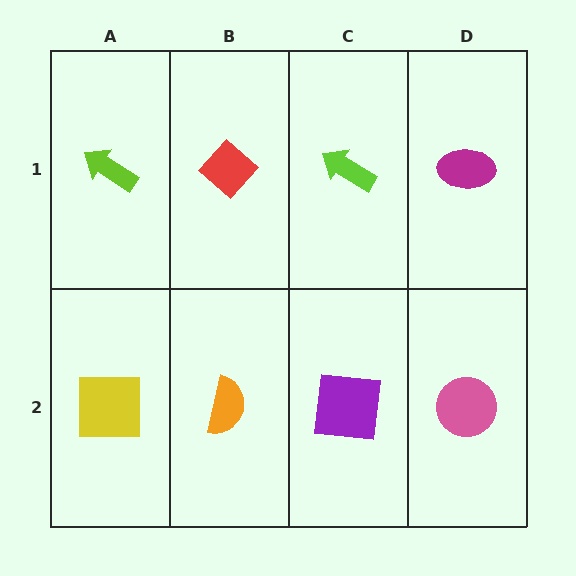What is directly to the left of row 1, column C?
A red diamond.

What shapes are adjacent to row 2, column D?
A magenta ellipse (row 1, column D), a purple square (row 2, column C).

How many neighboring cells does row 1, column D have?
2.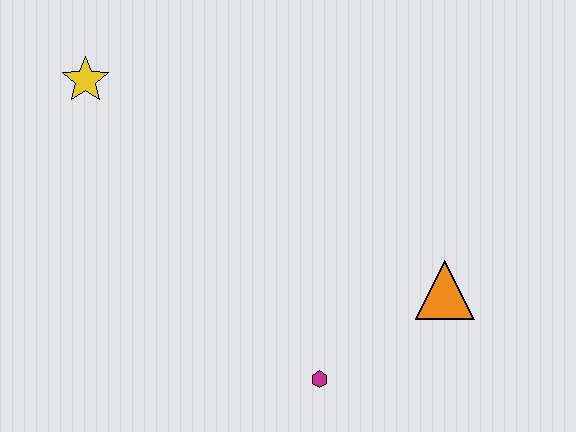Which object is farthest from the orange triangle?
The yellow star is farthest from the orange triangle.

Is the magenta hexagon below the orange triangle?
Yes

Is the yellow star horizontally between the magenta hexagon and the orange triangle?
No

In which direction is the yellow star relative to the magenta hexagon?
The yellow star is above the magenta hexagon.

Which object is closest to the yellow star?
The magenta hexagon is closest to the yellow star.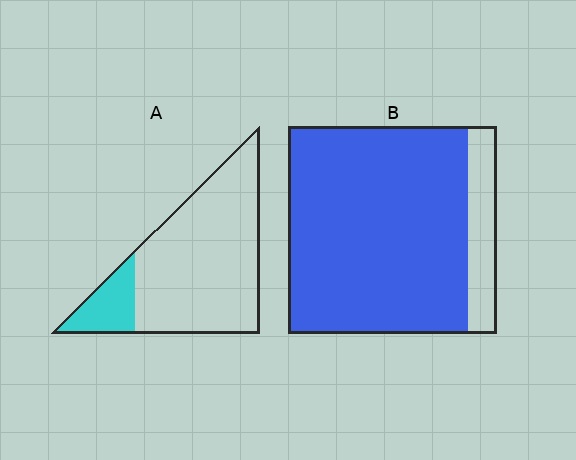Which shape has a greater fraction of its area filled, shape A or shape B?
Shape B.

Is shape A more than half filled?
No.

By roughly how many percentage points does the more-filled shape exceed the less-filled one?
By roughly 70 percentage points (B over A).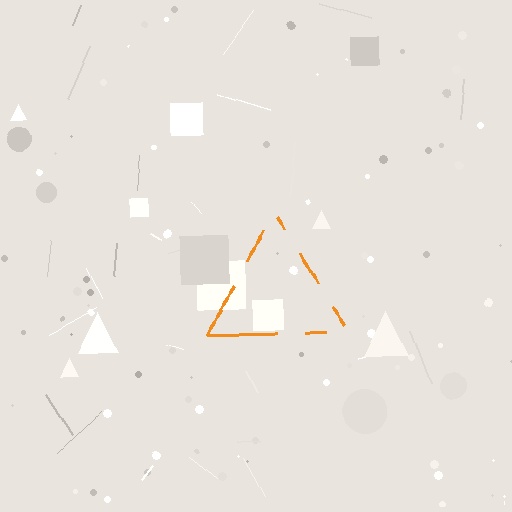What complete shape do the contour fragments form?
The contour fragments form a triangle.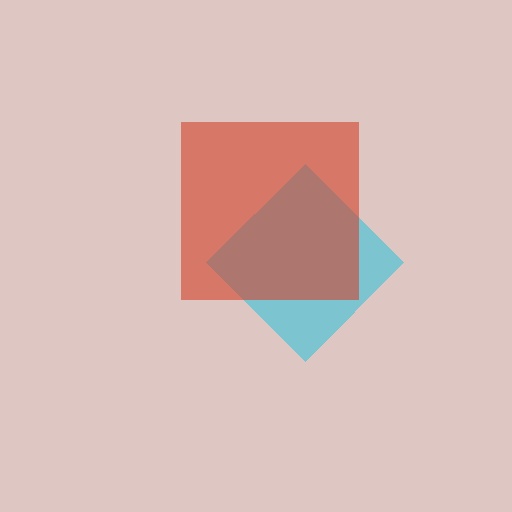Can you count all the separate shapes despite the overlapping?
Yes, there are 2 separate shapes.